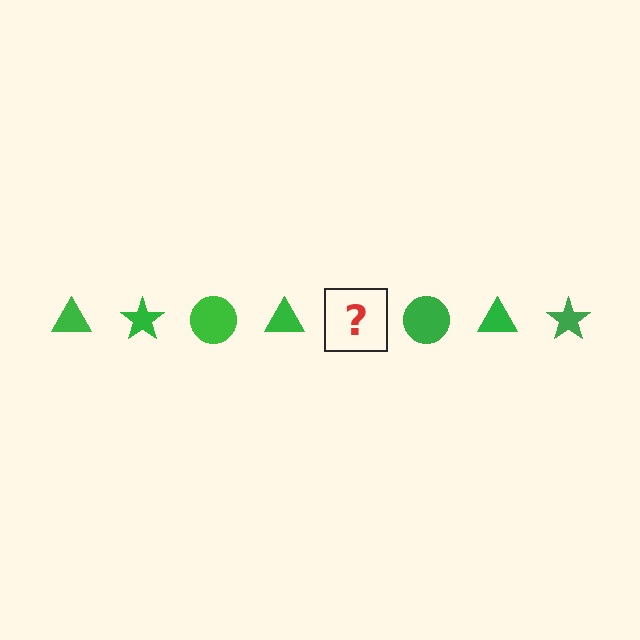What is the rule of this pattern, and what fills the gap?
The rule is that the pattern cycles through triangle, star, circle shapes in green. The gap should be filled with a green star.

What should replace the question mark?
The question mark should be replaced with a green star.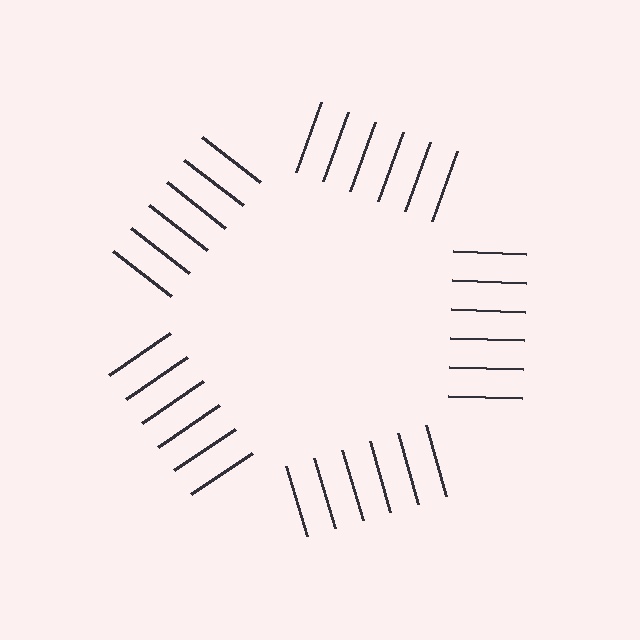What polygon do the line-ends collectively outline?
An illusory pentagon — the line segments terminate on its edges but no continuous stroke is drawn.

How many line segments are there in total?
30 — 6 along each of the 5 edges.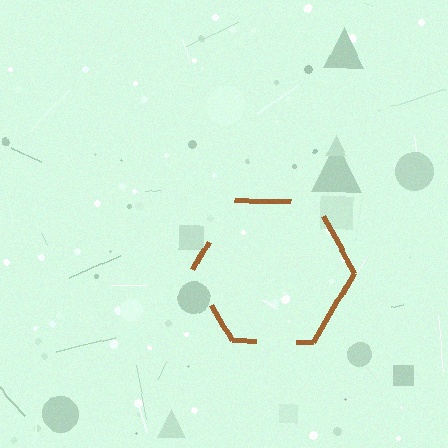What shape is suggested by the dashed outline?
The dashed outline suggests a hexagon.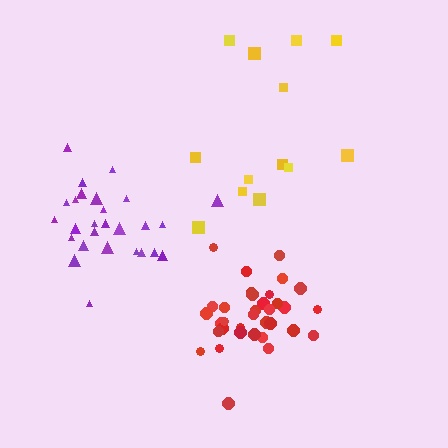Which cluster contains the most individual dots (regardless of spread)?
Red (34).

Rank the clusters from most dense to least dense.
red, purple, yellow.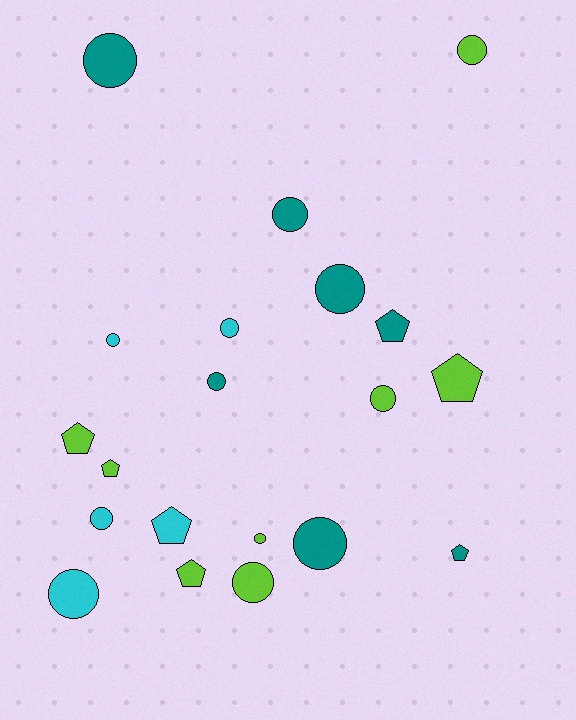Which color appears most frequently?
Lime, with 8 objects.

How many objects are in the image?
There are 20 objects.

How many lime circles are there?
There are 4 lime circles.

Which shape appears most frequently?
Circle, with 13 objects.